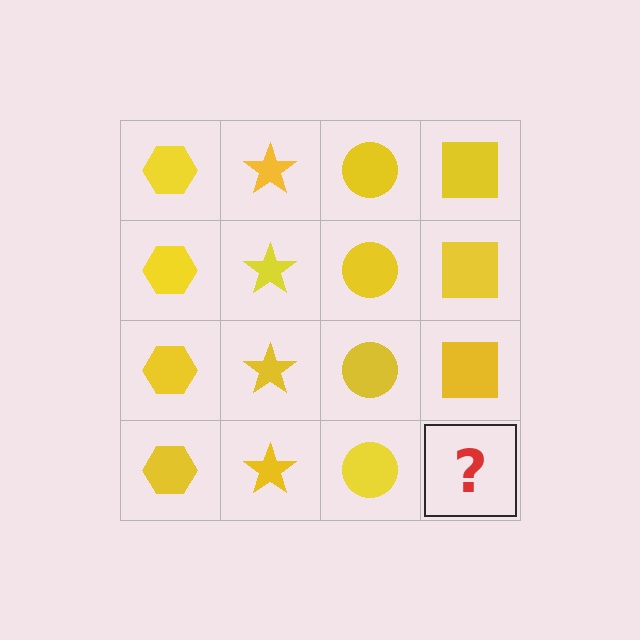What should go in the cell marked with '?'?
The missing cell should contain a yellow square.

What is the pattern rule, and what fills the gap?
The rule is that each column has a consistent shape. The gap should be filled with a yellow square.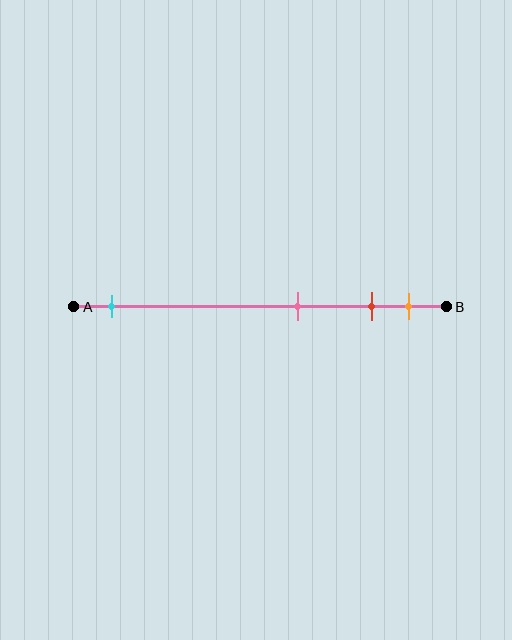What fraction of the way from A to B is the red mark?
The red mark is approximately 80% (0.8) of the way from A to B.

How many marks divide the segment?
There are 4 marks dividing the segment.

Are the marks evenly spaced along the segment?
No, the marks are not evenly spaced.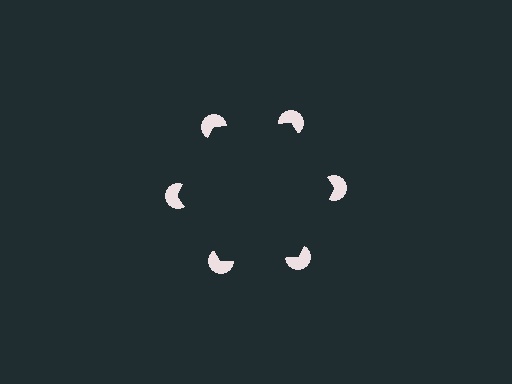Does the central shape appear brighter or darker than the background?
It typically appears slightly darker than the background, even though no actual brightness change is drawn.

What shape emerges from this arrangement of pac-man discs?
An illusory hexagon — its edges are inferred from the aligned wedge cuts in the pac-man discs, not physically drawn.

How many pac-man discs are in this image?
There are 6 — one at each vertex of the illusory hexagon.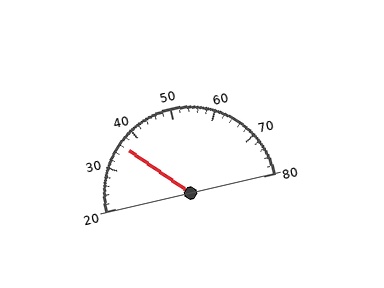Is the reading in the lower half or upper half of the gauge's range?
The reading is in the lower half of the range (20 to 80).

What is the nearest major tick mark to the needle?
The nearest major tick mark is 40.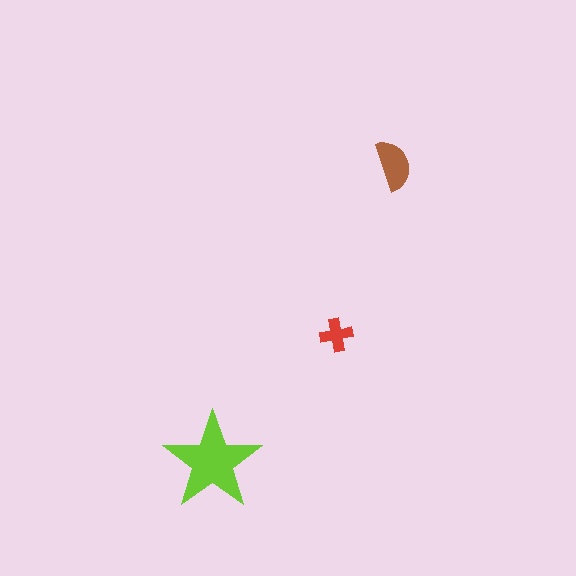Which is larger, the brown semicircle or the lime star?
The lime star.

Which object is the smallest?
The red cross.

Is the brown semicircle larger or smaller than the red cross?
Larger.